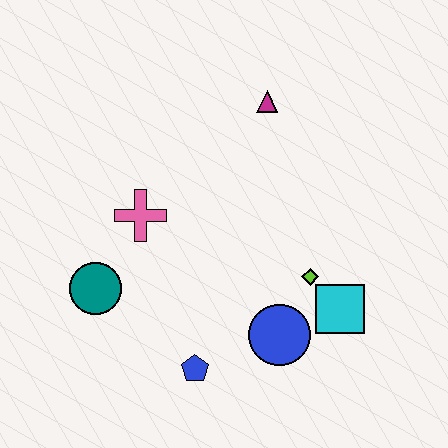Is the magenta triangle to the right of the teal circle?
Yes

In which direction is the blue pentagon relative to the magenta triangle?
The blue pentagon is below the magenta triangle.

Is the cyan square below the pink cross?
Yes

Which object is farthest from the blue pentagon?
The magenta triangle is farthest from the blue pentagon.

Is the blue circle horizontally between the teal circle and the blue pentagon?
No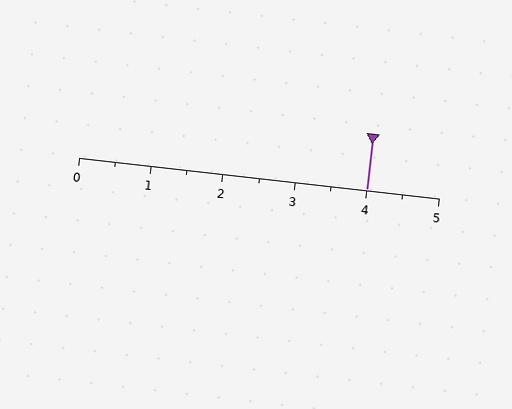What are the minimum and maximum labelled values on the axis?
The axis runs from 0 to 5.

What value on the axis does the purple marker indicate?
The marker indicates approximately 4.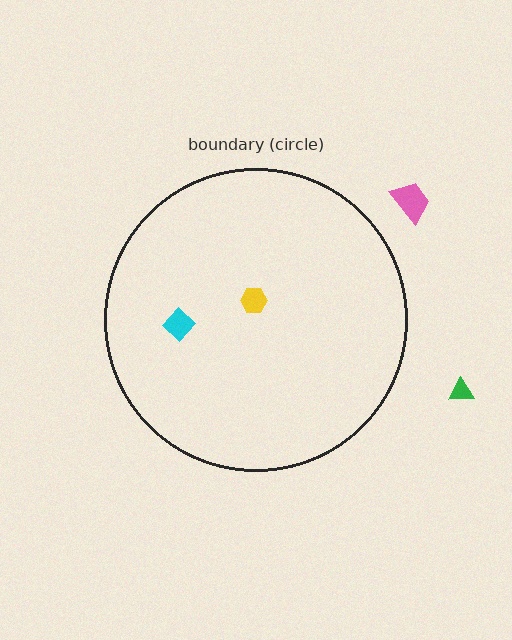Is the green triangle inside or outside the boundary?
Outside.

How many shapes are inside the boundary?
2 inside, 2 outside.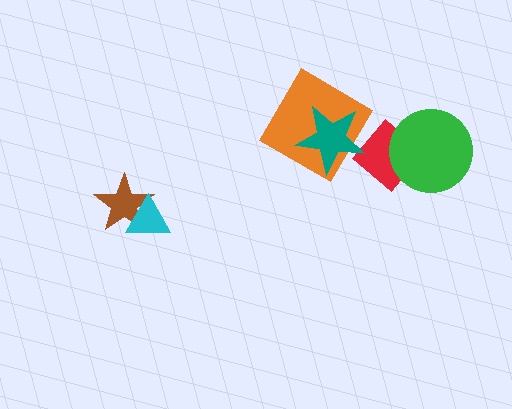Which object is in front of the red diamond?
The green circle is in front of the red diamond.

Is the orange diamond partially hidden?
Yes, it is partially covered by another shape.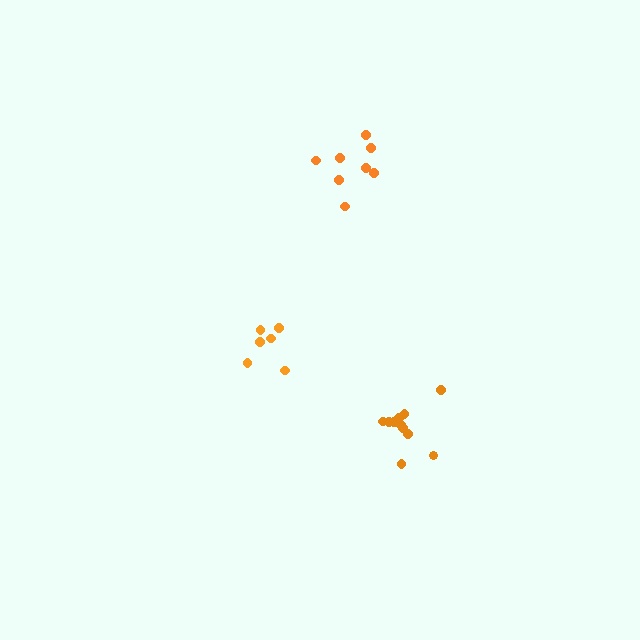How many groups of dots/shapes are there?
There are 3 groups.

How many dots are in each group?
Group 1: 8 dots, Group 2: 11 dots, Group 3: 6 dots (25 total).